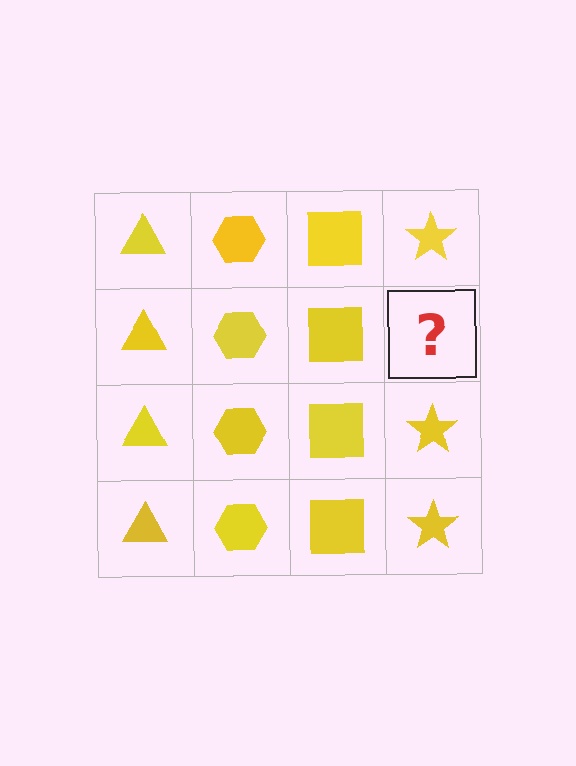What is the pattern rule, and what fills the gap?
The rule is that each column has a consistent shape. The gap should be filled with a yellow star.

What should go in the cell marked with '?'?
The missing cell should contain a yellow star.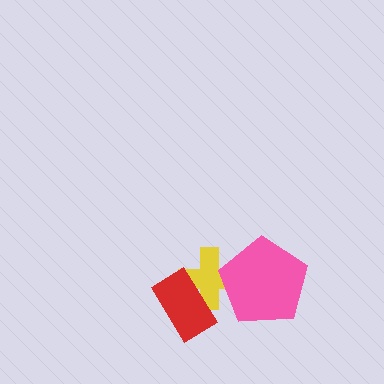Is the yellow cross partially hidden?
Yes, it is partially covered by another shape.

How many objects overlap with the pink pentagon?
1 object overlaps with the pink pentagon.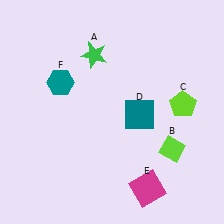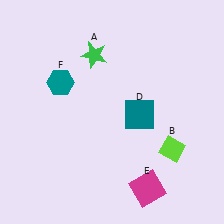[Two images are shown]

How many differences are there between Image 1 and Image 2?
There is 1 difference between the two images.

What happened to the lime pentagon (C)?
The lime pentagon (C) was removed in Image 2. It was in the top-right area of Image 1.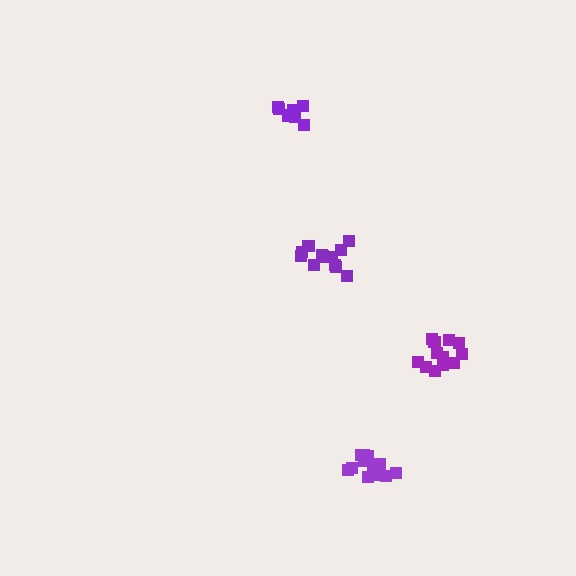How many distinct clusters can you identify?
There are 4 distinct clusters.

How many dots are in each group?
Group 1: 12 dots, Group 2: 8 dots, Group 3: 13 dots, Group 4: 14 dots (47 total).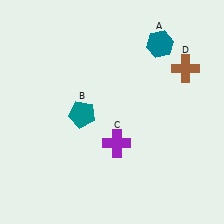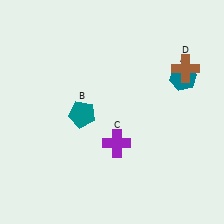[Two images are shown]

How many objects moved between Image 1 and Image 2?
1 object moved between the two images.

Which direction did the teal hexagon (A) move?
The teal hexagon (A) moved down.